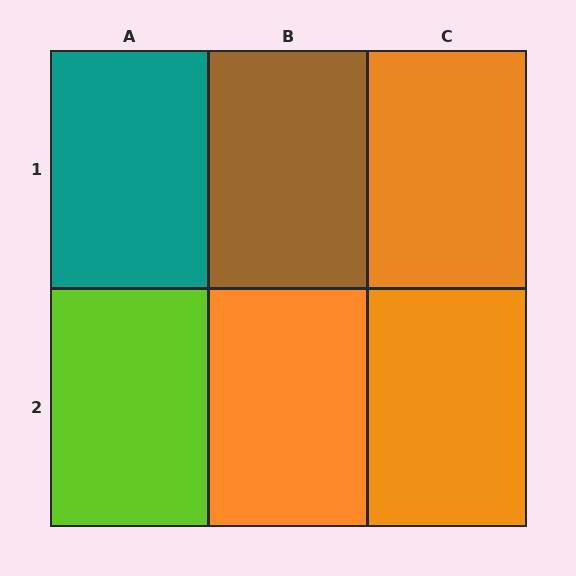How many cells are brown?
1 cell is brown.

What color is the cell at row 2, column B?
Orange.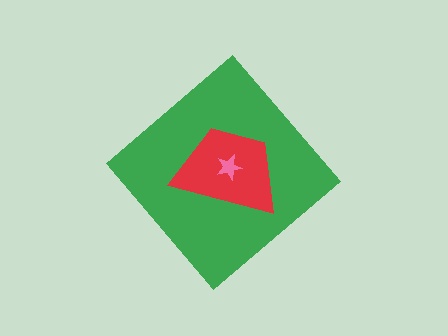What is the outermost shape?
The green diamond.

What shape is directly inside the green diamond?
The red trapezoid.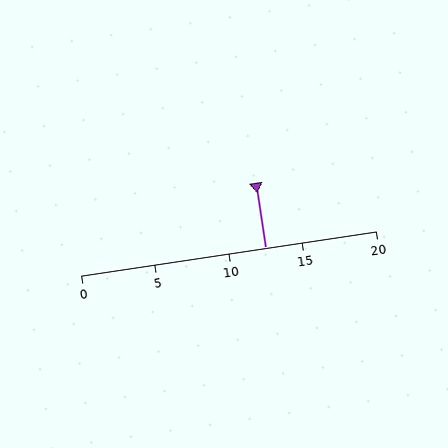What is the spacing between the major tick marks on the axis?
The major ticks are spaced 5 apart.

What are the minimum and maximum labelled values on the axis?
The axis runs from 0 to 20.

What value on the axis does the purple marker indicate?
The marker indicates approximately 12.5.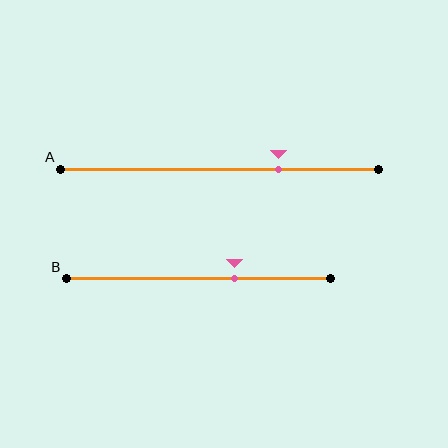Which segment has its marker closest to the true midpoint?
Segment B has its marker closest to the true midpoint.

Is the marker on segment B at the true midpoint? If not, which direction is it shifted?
No, the marker on segment B is shifted to the right by about 14% of the segment length.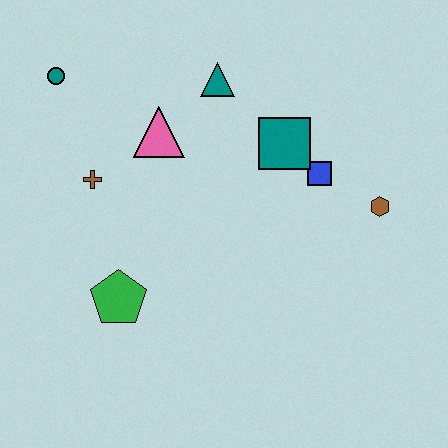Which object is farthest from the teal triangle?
The green pentagon is farthest from the teal triangle.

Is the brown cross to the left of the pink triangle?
Yes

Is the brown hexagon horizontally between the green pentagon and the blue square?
No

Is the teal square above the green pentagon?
Yes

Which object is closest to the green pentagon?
The brown cross is closest to the green pentagon.